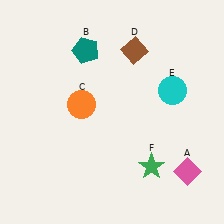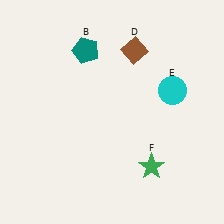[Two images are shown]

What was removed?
The pink diamond (A), the orange circle (C) were removed in Image 2.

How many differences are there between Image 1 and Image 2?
There are 2 differences between the two images.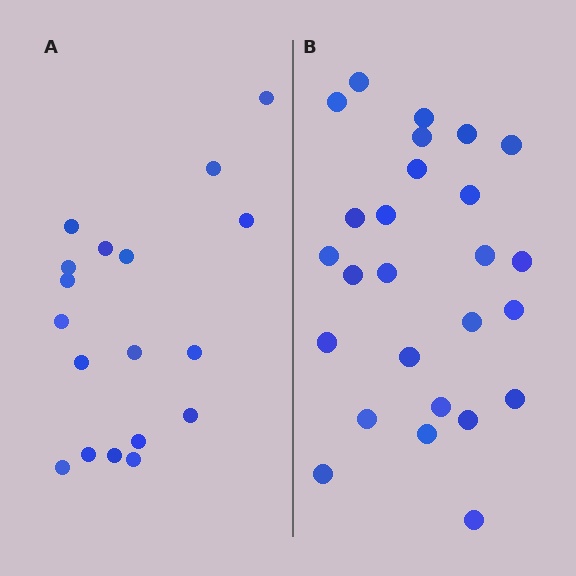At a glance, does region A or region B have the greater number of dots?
Region B (the right region) has more dots.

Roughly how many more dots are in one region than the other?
Region B has roughly 8 or so more dots than region A.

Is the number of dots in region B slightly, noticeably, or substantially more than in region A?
Region B has noticeably more, but not dramatically so. The ratio is roughly 1.4 to 1.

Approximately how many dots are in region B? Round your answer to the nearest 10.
About 30 dots. (The exact count is 26, which rounds to 30.)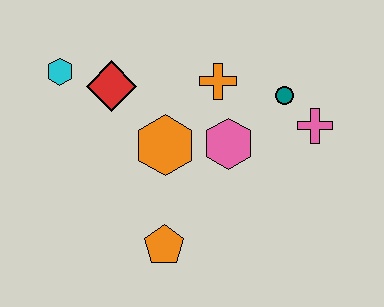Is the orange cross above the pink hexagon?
Yes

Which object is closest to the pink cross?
The teal circle is closest to the pink cross.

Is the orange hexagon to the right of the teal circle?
No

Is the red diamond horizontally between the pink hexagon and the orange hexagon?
No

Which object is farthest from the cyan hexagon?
The pink cross is farthest from the cyan hexagon.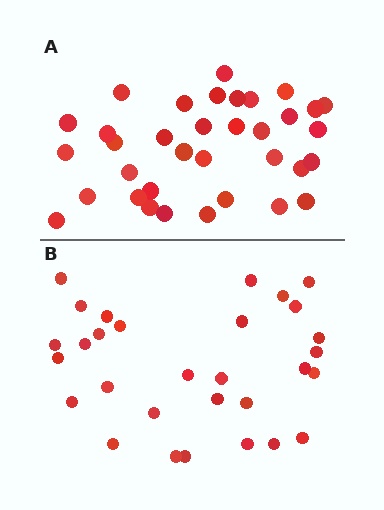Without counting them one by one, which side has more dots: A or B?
Region A (the top region) has more dots.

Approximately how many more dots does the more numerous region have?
Region A has about 5 more dots than region B.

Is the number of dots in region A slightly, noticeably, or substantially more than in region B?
Region A has only slightly more — the two regions are fairly close. The ratio is roughly 1.2 to 1.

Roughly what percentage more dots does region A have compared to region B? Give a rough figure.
About 15% more.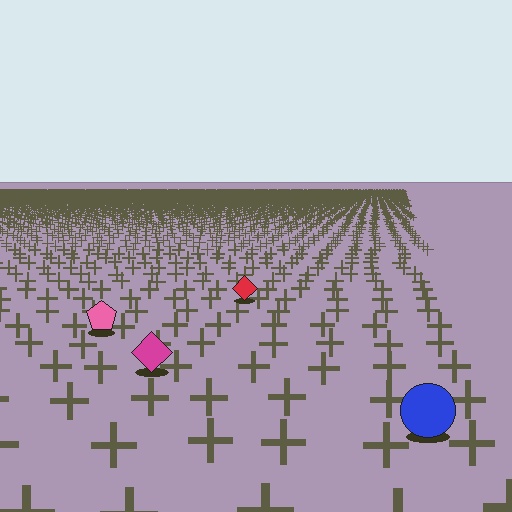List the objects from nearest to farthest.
From nearest to farthest: the blue circle, the magenta diamond, the pink pentagon, the red diamond.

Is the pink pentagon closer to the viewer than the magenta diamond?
No. The magenta diamond is closer — you can tell from the texture gradient: the ground texture is coarser near it.